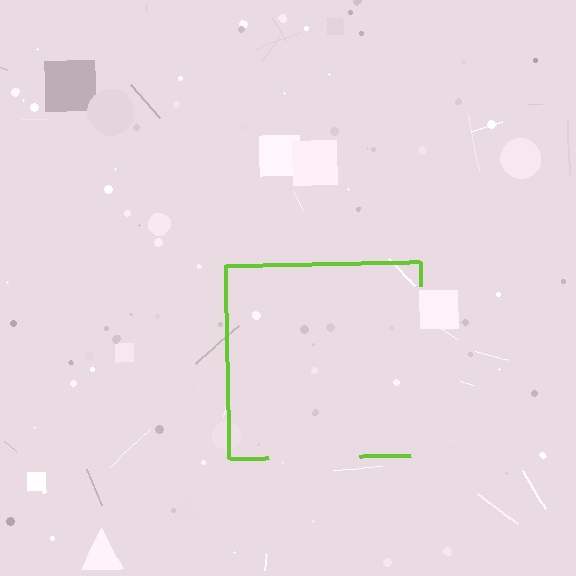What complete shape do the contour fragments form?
The contour fragments form a square.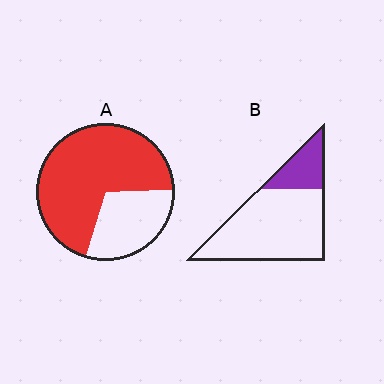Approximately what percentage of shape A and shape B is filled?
A is approximately 70% and B is approximately 25%.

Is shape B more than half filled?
No.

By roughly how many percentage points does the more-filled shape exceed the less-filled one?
By roughly 45 percentage points (A over B).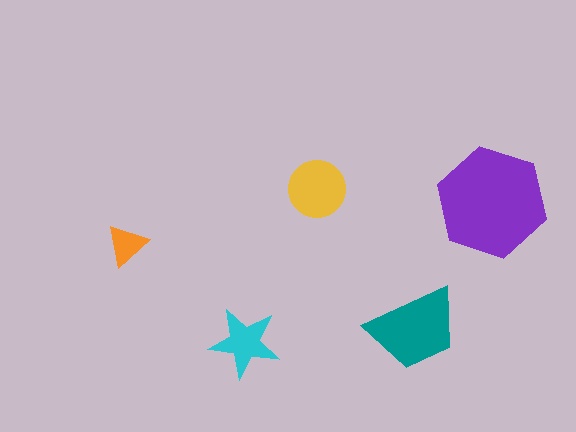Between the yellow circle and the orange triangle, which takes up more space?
The yellow circle.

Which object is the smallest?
The orange triangle.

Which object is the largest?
The purple hexagon.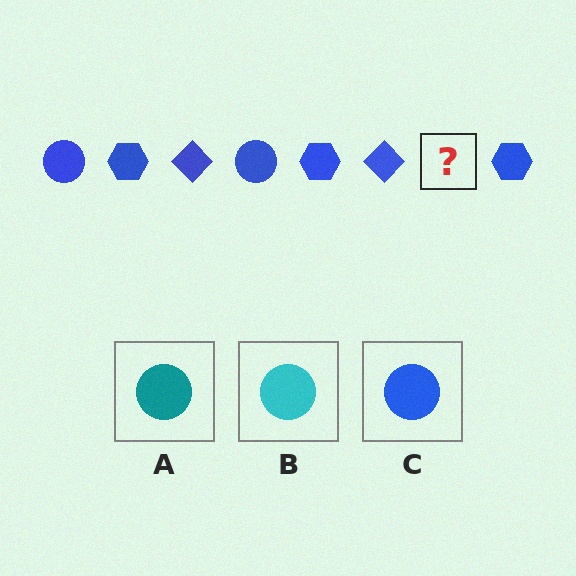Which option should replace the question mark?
Option C.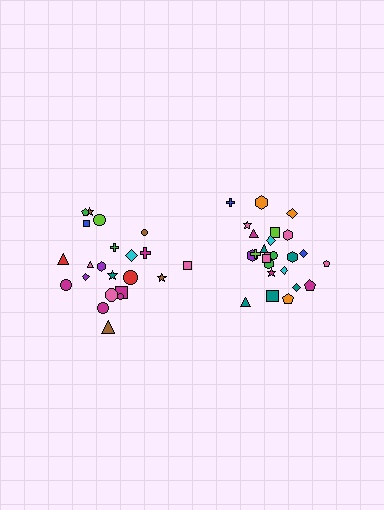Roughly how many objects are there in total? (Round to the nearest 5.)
Roughly 45 objects in total.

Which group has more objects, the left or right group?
The right group.